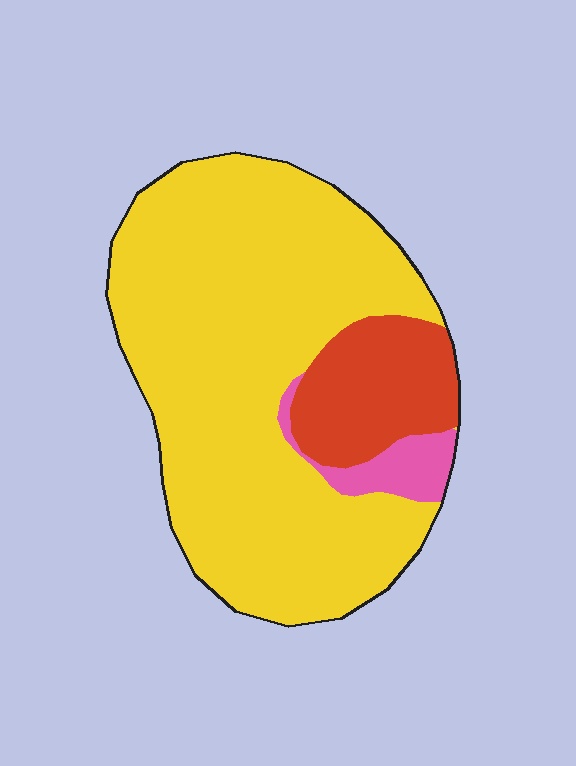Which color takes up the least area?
Pink, at roughly 5%.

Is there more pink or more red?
Red.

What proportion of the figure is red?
Red takes up about one sixth (1/6) of the figure.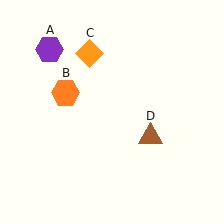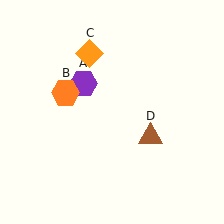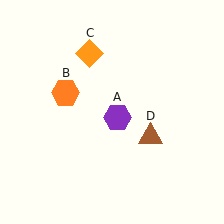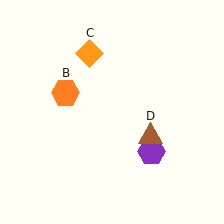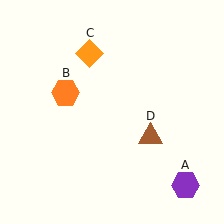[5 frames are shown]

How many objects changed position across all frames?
1 object changed position: purple hexagon (object A).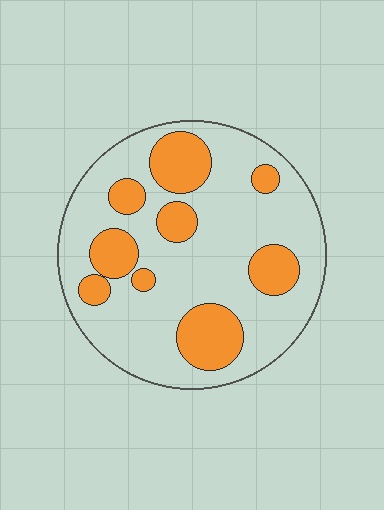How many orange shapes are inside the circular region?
9.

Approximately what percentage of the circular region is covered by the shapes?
Approximately 25%.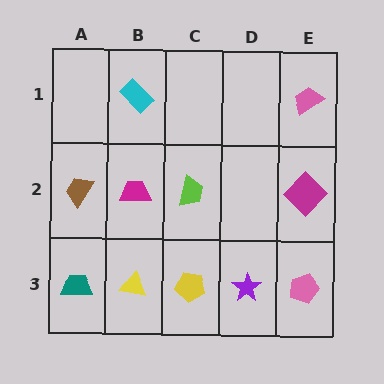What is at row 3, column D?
A purple star.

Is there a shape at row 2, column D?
No, that cell is empty.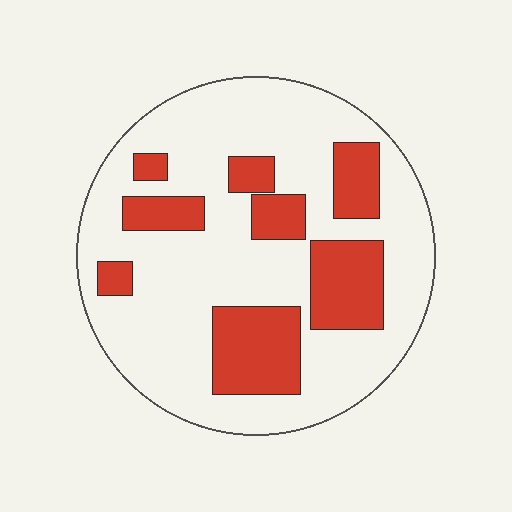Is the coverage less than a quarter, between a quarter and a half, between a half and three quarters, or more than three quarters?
Between a quarter and a half.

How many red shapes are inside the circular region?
8.